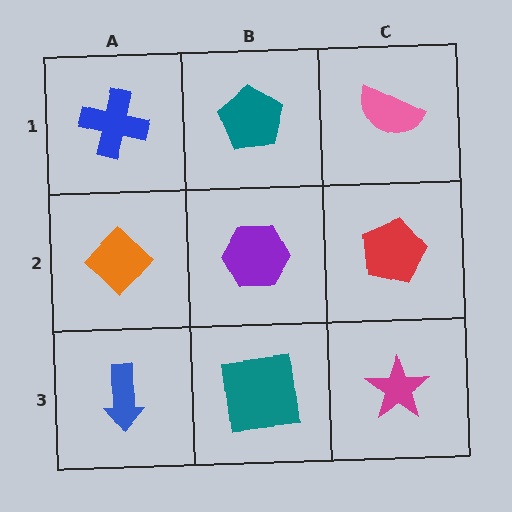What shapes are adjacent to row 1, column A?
An orange diamond (row 2, column A), a teal pentagon (row 1, column B).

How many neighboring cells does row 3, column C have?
2.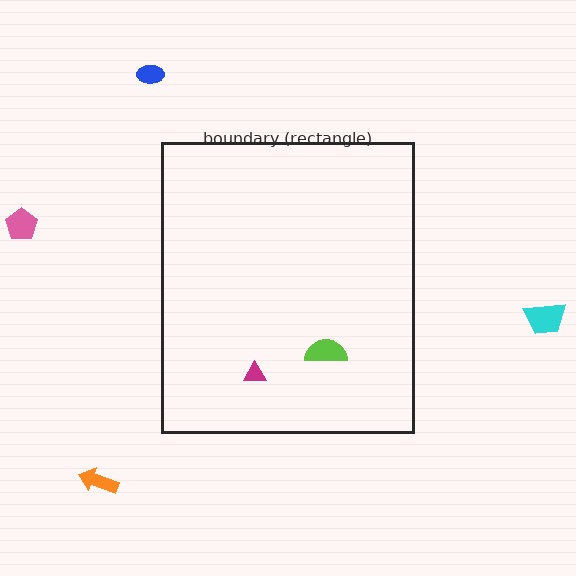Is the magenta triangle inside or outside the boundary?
Inside.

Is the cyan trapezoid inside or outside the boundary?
Outside.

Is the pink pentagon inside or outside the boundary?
Outside.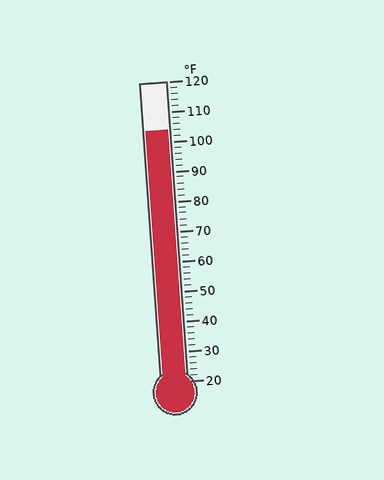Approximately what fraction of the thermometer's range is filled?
The thermometer is filled to approximately 85% of its range.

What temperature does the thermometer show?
The thermometer shows approximately 104°F.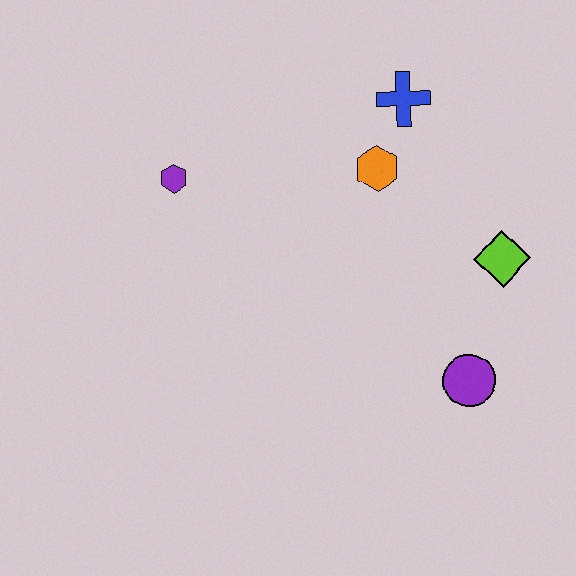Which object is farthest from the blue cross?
The purple circle is farthest from the blue cross.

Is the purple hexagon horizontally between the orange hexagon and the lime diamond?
No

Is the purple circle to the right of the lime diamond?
No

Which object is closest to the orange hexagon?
The blue cross is closest to the orange hexagon.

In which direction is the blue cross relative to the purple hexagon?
The blue cross is to the right of the purple hexagon.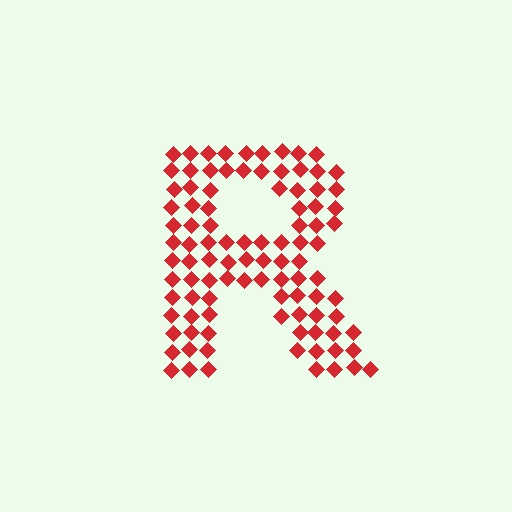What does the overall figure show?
The overall figure shows the letter R.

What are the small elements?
The small elements are diamonds.